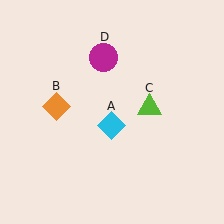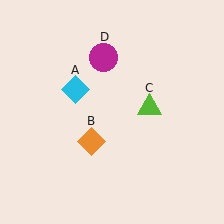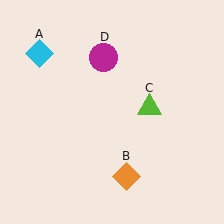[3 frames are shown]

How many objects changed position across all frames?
2 objects changed position: cyan diamond (object A), orange diamond (object B).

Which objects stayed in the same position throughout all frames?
Lime triangle (object C) and magenta circle (object D) remained stationary.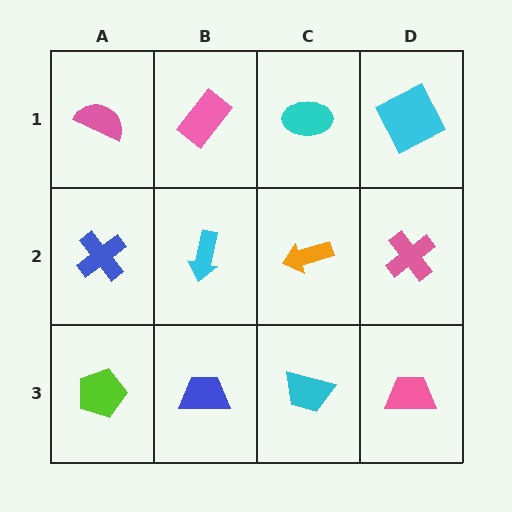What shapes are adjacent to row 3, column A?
A blue cross (row 2, column A), a blue trapezoid (row 3, column B).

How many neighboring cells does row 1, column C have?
3.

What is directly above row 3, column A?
A blue cross.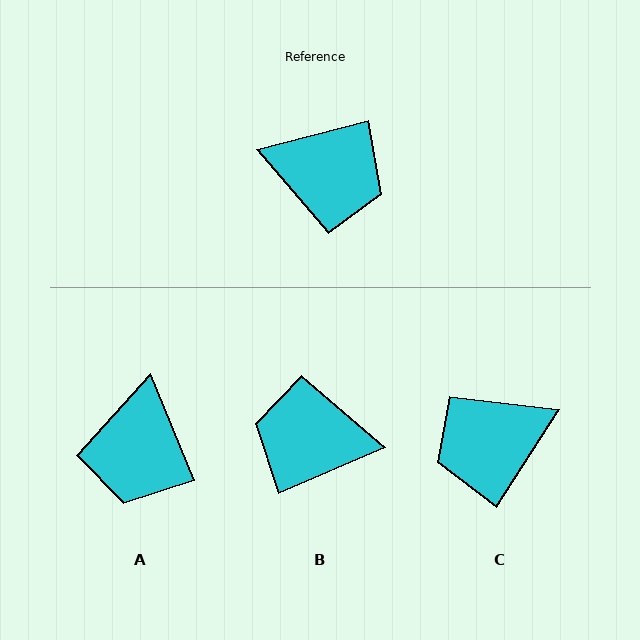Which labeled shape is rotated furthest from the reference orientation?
B, about 171 degrees away.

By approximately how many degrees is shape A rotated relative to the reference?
Approximately 82 degrees clockwise.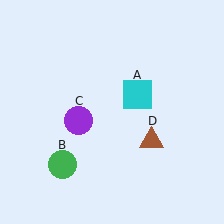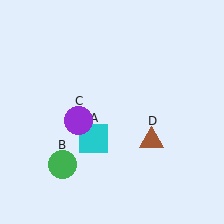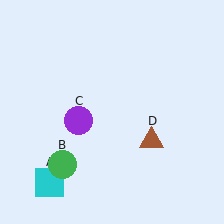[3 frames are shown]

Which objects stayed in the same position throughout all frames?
Green circle (object B) and purple circle (object C) and brown triangle (object D) remained stationary.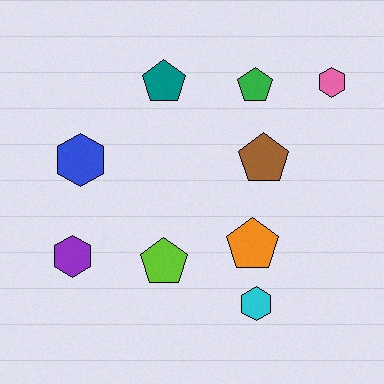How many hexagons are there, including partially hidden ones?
There are 4 hexagons.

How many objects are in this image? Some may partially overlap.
There are 9 objects.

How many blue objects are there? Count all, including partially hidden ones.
There is 1 blue object.